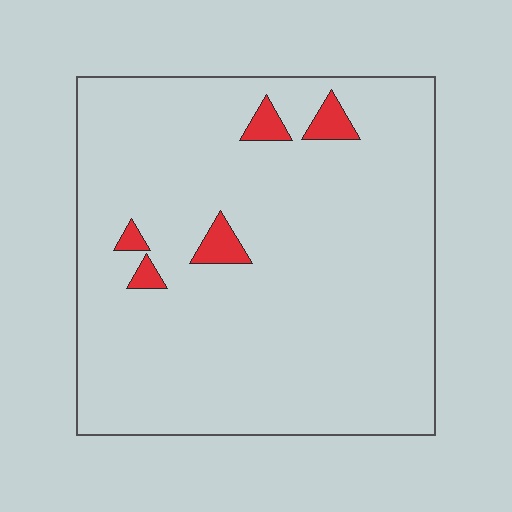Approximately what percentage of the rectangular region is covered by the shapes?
Approximately 5%.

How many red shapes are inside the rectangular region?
5.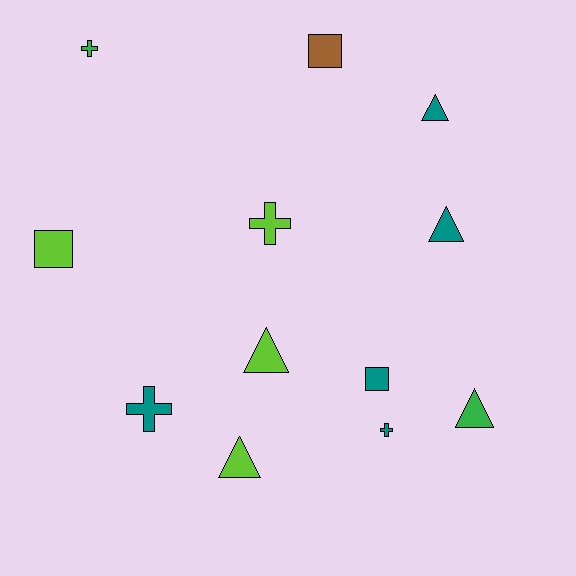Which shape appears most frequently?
Triangle, with 5 objects.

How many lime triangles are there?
There are 2 lime triangles.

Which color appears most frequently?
Teal, with 5 objects.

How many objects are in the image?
There are 12 objects.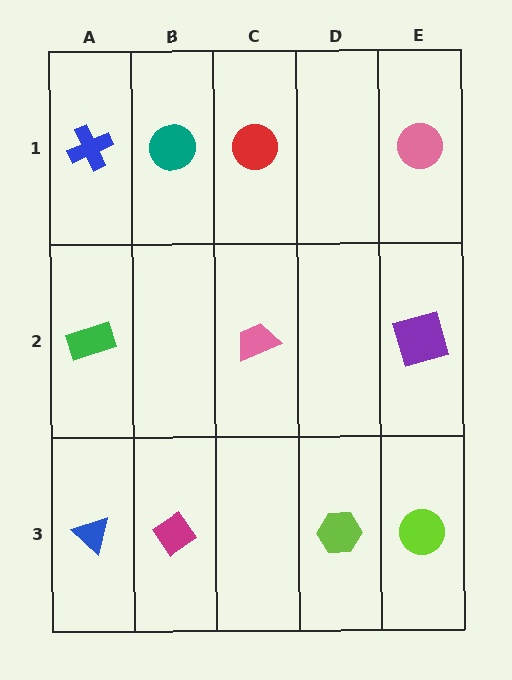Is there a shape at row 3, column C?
No, that cell is empty.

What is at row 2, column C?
A pink trapezoid.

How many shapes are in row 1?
4 shapes.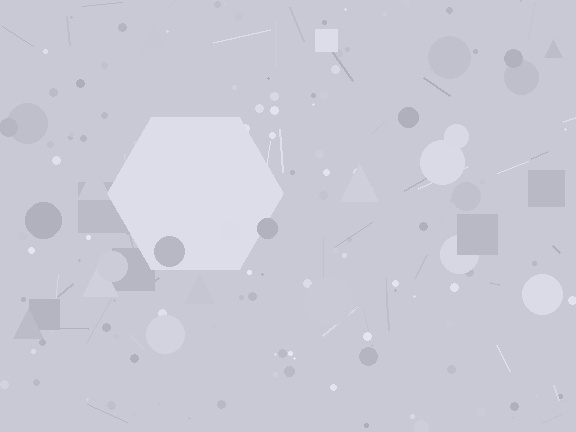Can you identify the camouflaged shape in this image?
The camouflaged shape is a hexagon.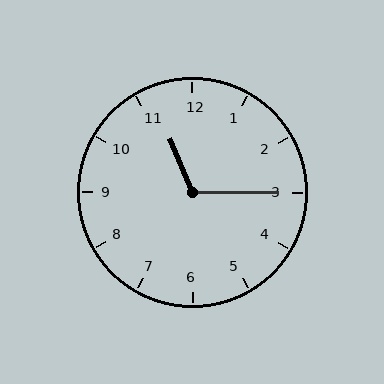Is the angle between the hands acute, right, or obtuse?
It is obtuse.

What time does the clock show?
11:15.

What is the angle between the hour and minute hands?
Approximately 112 degrees.